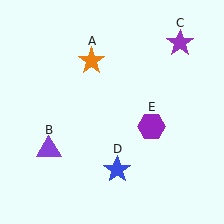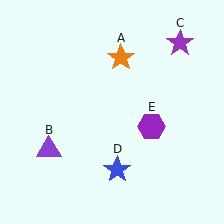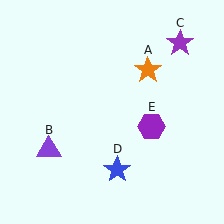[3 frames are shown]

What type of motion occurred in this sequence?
The orange star (object A) rotated clockwise around the center of the scene.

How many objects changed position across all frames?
1 object changed position: orange star (object A).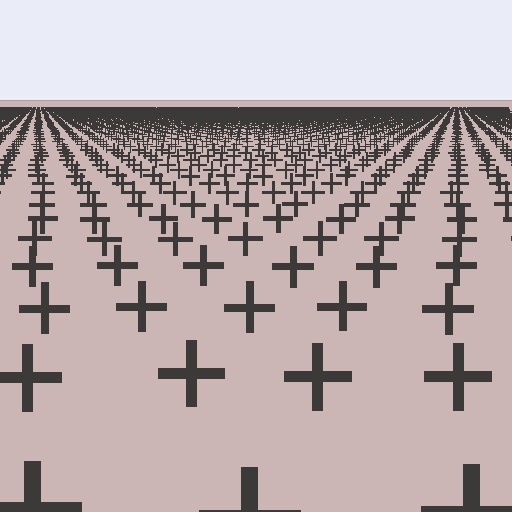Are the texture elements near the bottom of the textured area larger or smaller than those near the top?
Larger. Near the bottom, elements are closer to the viewer and appear at a bigger on-screen size.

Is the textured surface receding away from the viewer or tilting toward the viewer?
The surface is receding away from the viewer. Texture elements get smaller and denser toward the top.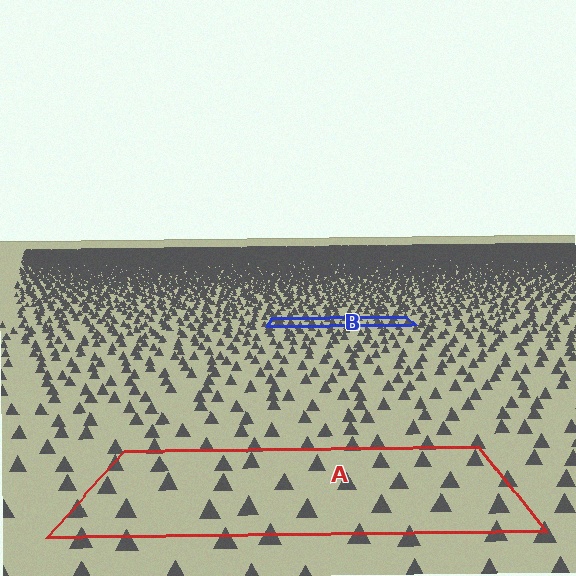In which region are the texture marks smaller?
The texture marks are smaller in region B, because it is farther away.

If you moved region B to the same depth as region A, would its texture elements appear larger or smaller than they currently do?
They would appear larger. At a closer depth, the same texture elements are projected at a bigger on-screen size.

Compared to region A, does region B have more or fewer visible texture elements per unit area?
Region B has more texture elements per unit area — they are packed more densely because it is farther away.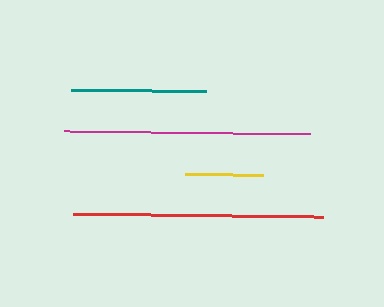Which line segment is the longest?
The red line is the longest at approximately 250 pixels.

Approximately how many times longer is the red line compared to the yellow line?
The red line is approximately 3.2 times the length of the yellow line.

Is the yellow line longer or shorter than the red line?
The red line is longer than the yellow line.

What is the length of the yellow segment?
The yellow segment is approximately 78 pixels long.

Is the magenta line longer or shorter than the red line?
The red line is longer than the magenta line.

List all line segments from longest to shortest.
From longest to shortest: red, magenta, teal, yellow.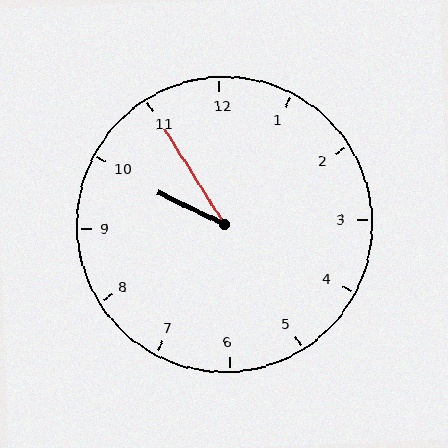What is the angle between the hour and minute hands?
Approximately 32 degrees.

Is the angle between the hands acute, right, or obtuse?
It is acute.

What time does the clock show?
9:55.